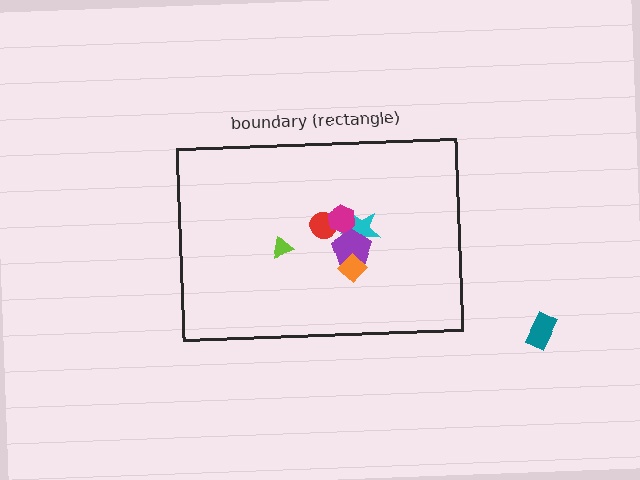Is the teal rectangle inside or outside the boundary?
Outside.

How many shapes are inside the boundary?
6 inside, 1 outside.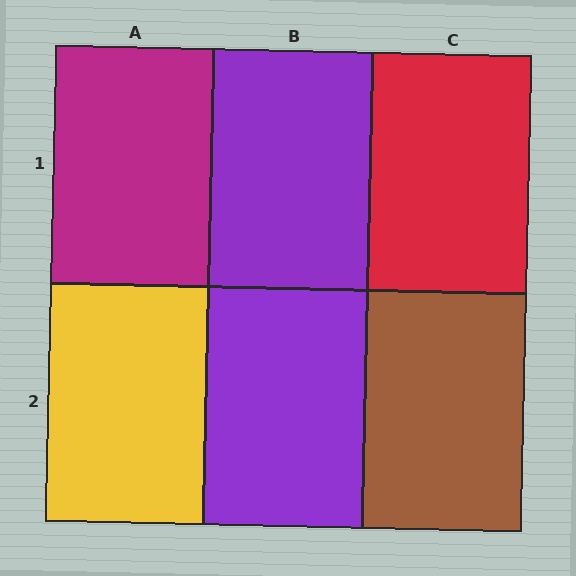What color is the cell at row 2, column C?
Brown.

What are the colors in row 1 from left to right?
Magenta, purple, red.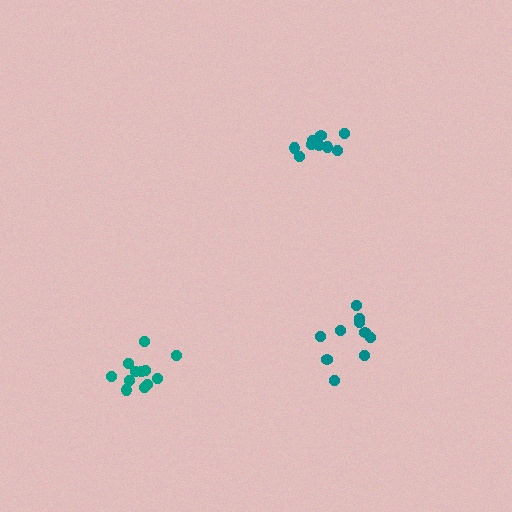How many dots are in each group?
Group 1: 9 dots, Group 2: 12 dots, Group 3: 10 dots (31 total).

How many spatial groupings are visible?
There are 3 spatial groupings.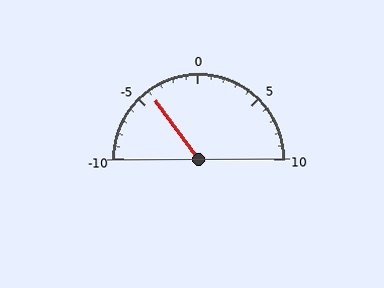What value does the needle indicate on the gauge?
The needle indicates approximately -4.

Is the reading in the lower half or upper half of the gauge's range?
The reading is in the lower half of the range (-10 to 10).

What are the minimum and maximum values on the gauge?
The gauge ranges from -10 to 10.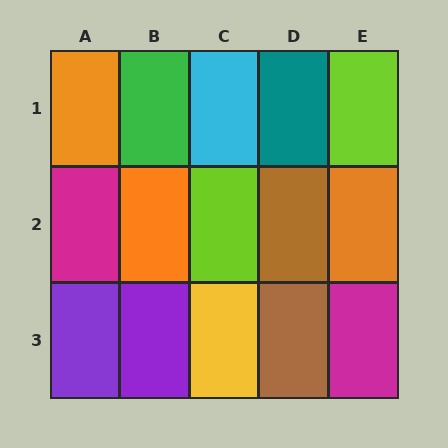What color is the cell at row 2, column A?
Magenta.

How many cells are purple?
2 cells are purple.